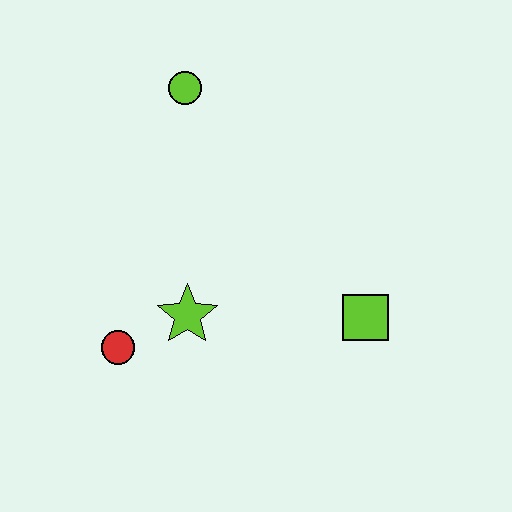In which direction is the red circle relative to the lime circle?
The red circle is below the lime circle.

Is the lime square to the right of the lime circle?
Yes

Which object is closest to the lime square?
The lime star is closest to the lime square.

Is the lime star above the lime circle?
No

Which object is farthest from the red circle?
The lime circle is farthest from the red circle.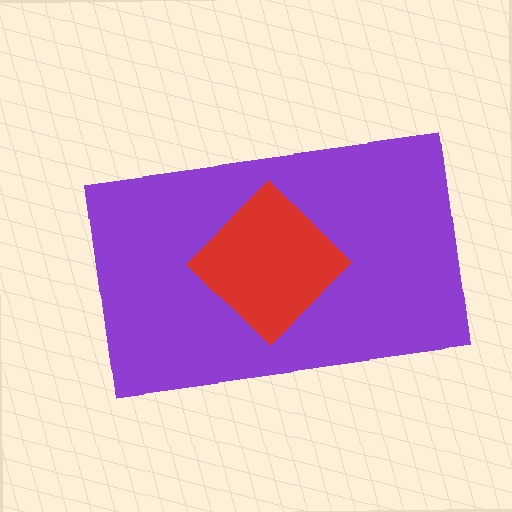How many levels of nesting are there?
2.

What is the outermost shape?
The purple rectangle.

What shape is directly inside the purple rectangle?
The red diamond.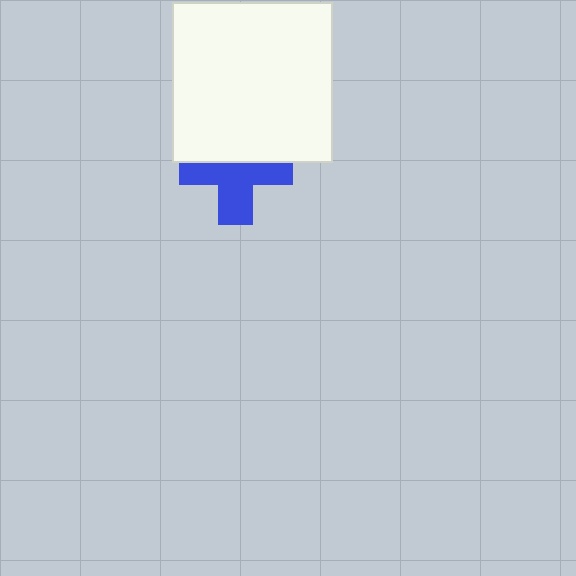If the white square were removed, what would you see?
You would see the complete blue cross.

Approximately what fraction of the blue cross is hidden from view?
Roughly 42% of the blue cross is hidden behind the white square.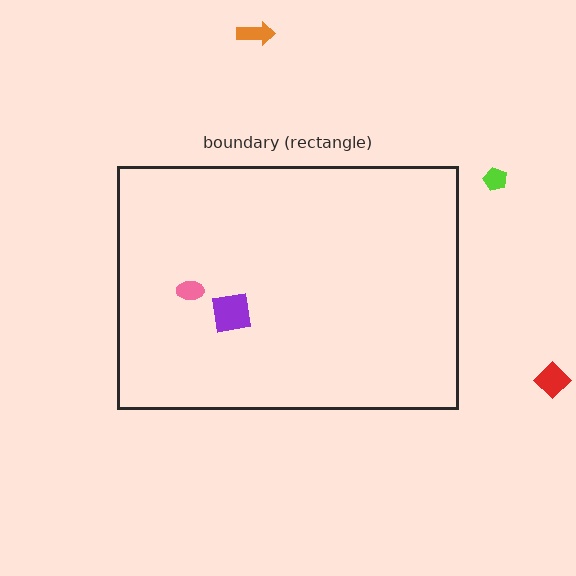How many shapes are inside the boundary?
2 inside, 3 outside.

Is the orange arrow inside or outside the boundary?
Outside.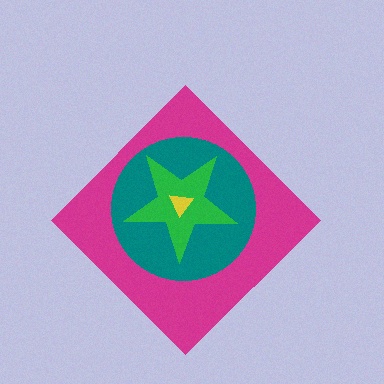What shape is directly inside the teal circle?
The green star.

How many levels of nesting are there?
4.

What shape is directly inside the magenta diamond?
The teal circle.